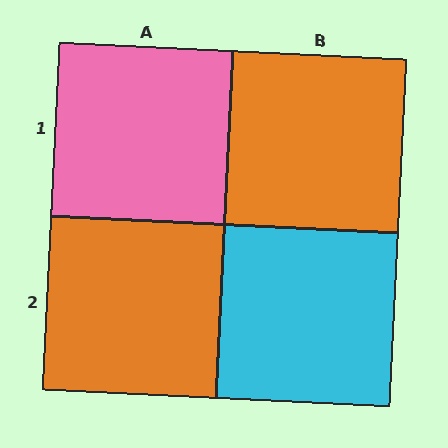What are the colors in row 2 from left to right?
Orange, cyan.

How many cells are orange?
2 cells are orange.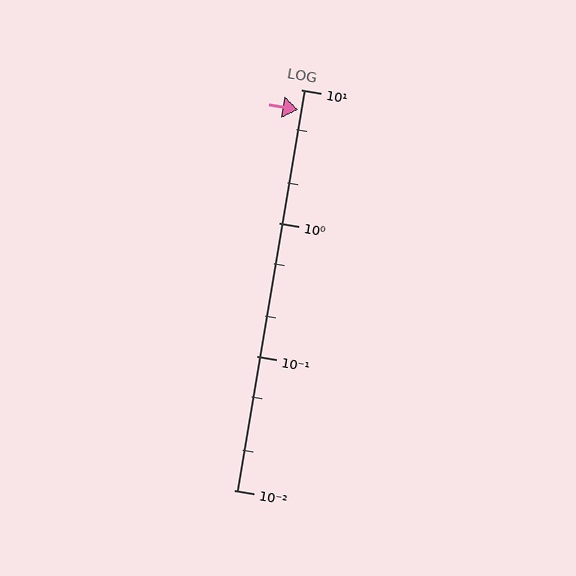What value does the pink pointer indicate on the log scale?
The pointer indicates approximately 7.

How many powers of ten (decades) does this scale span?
The scale spans 3 decades, from 0.01 to 10.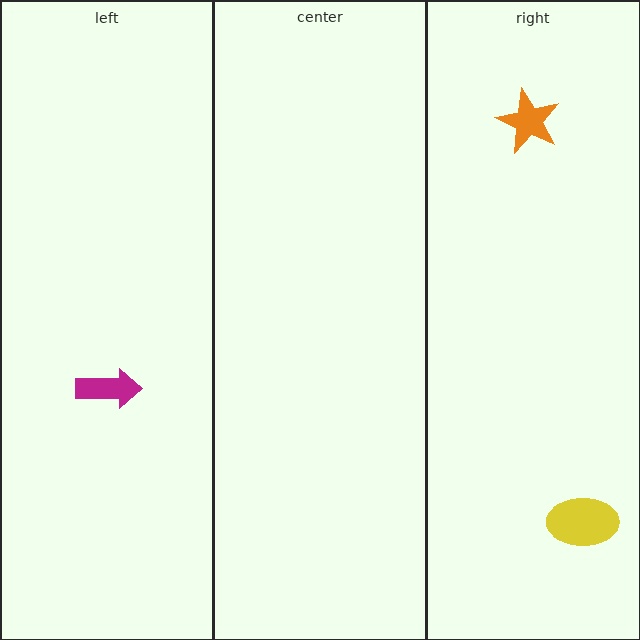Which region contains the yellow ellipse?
The right region.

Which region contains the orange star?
The right region.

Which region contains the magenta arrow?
The left region.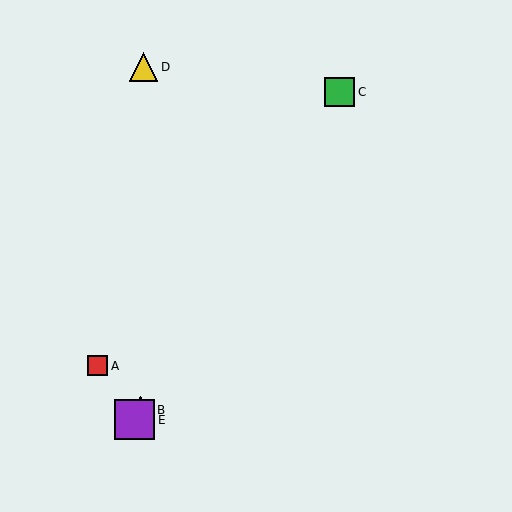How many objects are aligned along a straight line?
3 objects (B, C, E) are aligned along a straight line.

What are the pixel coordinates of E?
Object E is at (135, 420).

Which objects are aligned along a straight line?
Objects B, C, E are aligned along a straight line.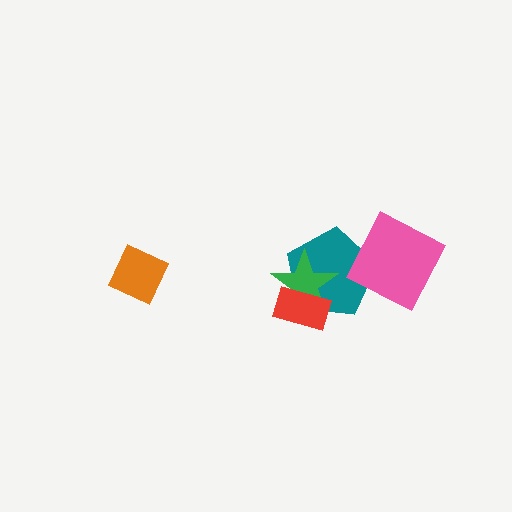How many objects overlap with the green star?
2 objects overlap with the green star.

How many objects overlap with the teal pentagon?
3 objects overlap with the teal pentagon.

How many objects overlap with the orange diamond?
0 objects overlap with the orange diamond.